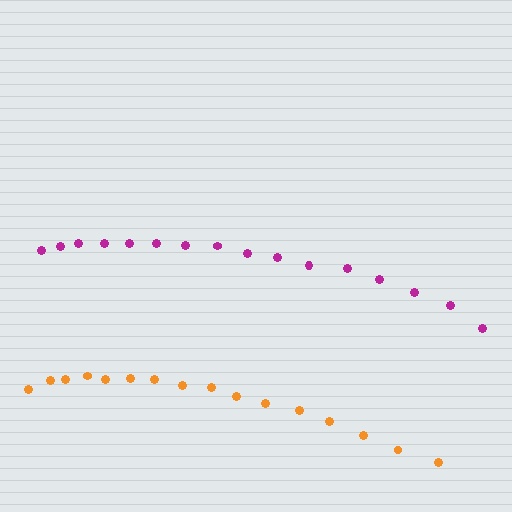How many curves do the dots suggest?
There are 2 distinct paths.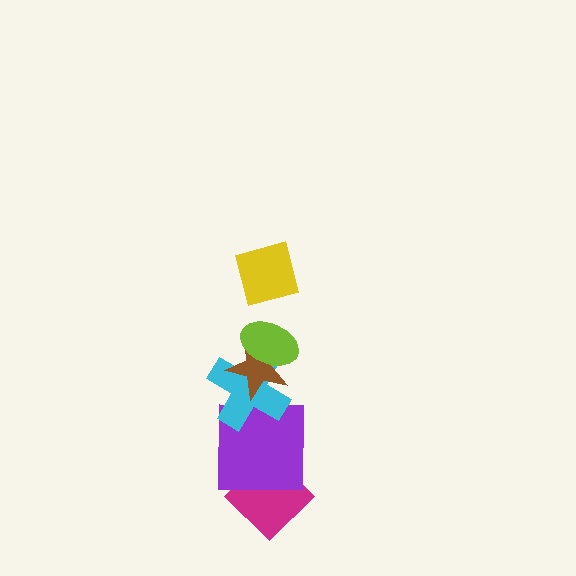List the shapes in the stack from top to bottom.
From top to bottom: the yellow square, the lime ellipse, the brown star, the cyan cross, the purple square, the magenta diamond.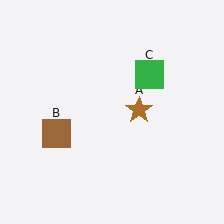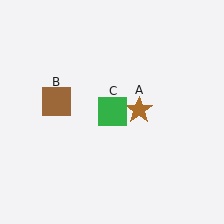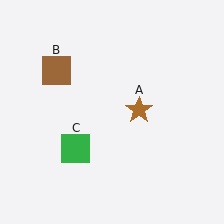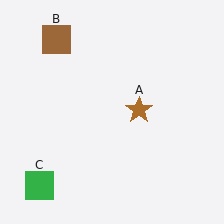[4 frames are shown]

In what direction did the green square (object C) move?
The green square (object C) moved down and to the left.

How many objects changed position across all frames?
2 objects changed position: brown square (object B), green square (object C).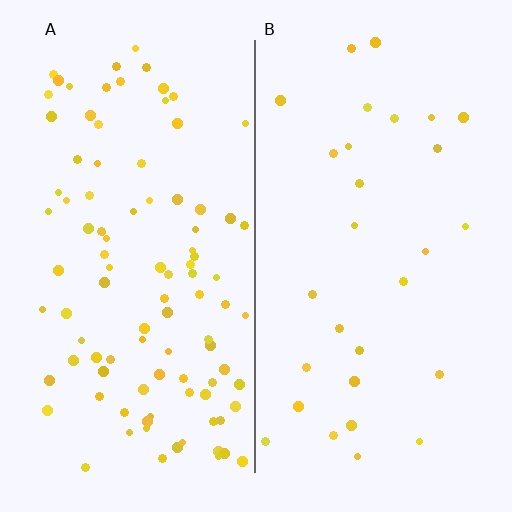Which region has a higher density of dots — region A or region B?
A (the left).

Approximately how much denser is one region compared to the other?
Approximately 3.4× — region A over region B.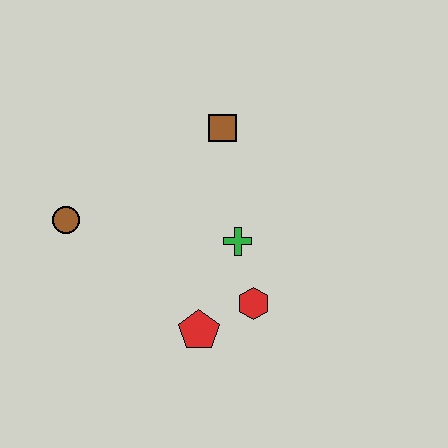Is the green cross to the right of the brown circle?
Yes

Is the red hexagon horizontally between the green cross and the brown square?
No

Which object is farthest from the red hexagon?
The brown circle is farthest from the red hexagon.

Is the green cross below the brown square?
Yes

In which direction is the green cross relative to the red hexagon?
The green cross is above the red hexagon.